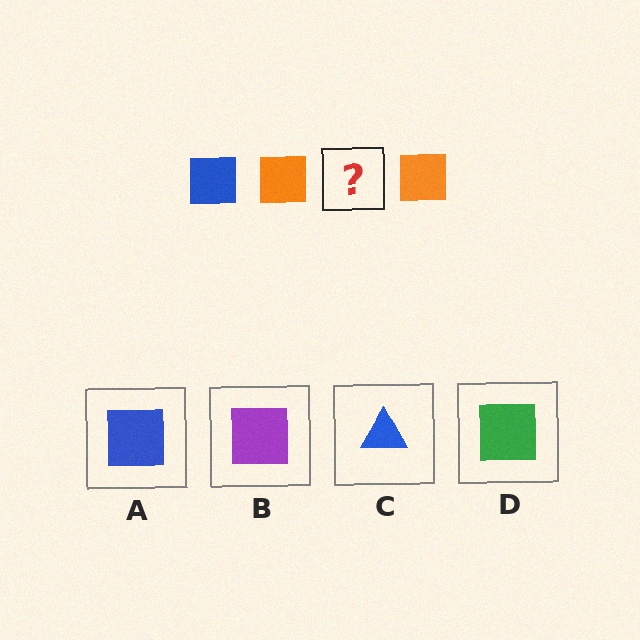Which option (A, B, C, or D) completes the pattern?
A.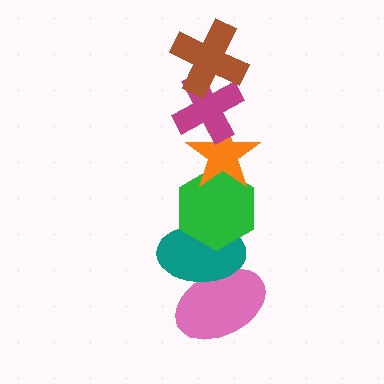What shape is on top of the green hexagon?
The orange star is on top of the green hexagon.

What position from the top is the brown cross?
The brown cross is 1st from the top.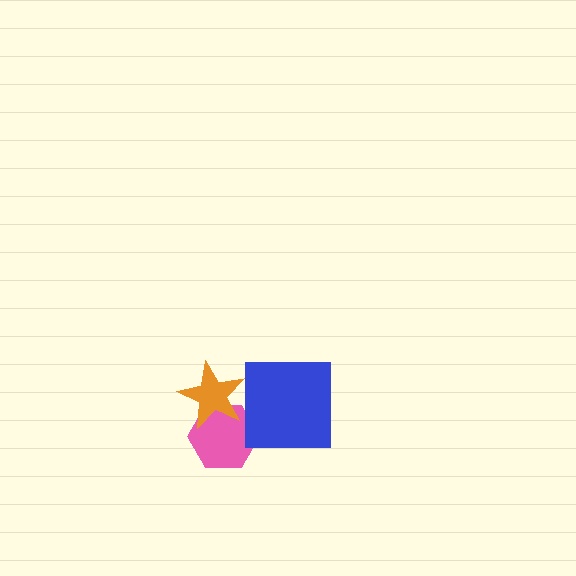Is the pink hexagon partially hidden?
Yes, it is partially covered by another shape.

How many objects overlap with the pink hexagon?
1 object overlaps with the pink hexagon.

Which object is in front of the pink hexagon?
The orange star is in front of the pink hexagon.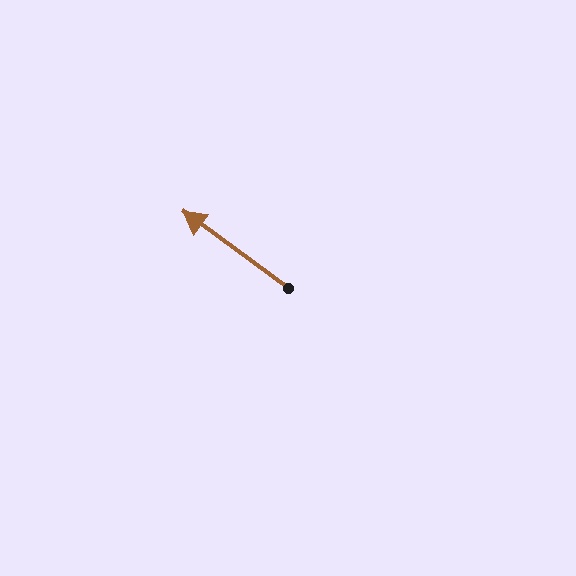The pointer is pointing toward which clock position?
Roughly 10 o'clock.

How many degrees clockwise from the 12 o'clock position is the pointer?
Approximately 306 degrees.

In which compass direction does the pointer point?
Northwest.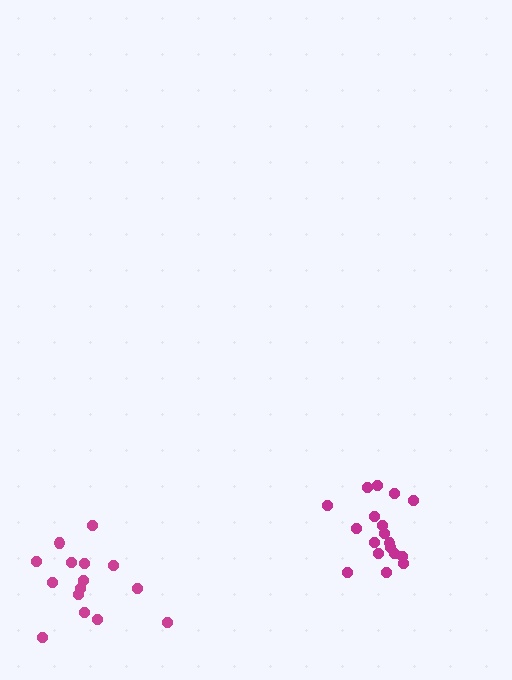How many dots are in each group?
Group 1: 18 dots, Group 2: 15 dots (33 total).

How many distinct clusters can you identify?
There are 2 distinct clusters.